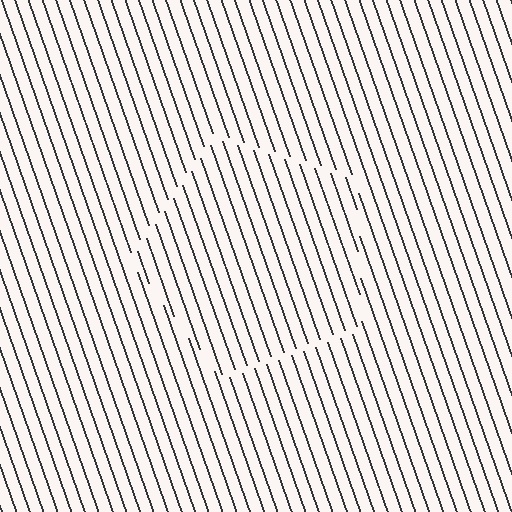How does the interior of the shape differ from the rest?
The interior of the shape contains the same grating, shifted by half a period — the contour is defined by the phase discontinuity where line-ends from the inner and outer gratings abut.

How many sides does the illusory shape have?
5 sides — the line-ends trace a pentagon.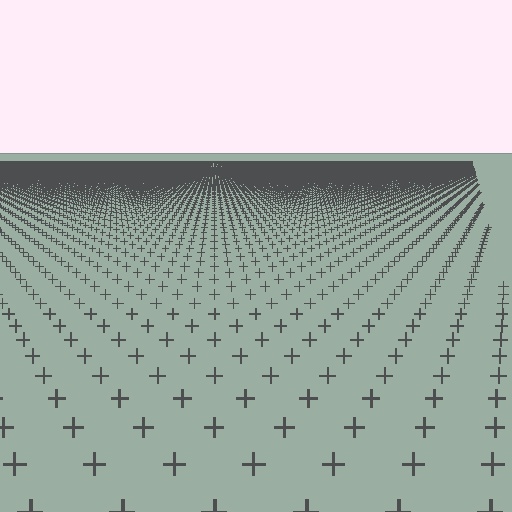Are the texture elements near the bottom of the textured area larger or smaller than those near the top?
Larger. Near the bottom, elements are closer to the viewer and appear at a bigger on-screen size.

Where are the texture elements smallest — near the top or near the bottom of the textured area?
Near the top.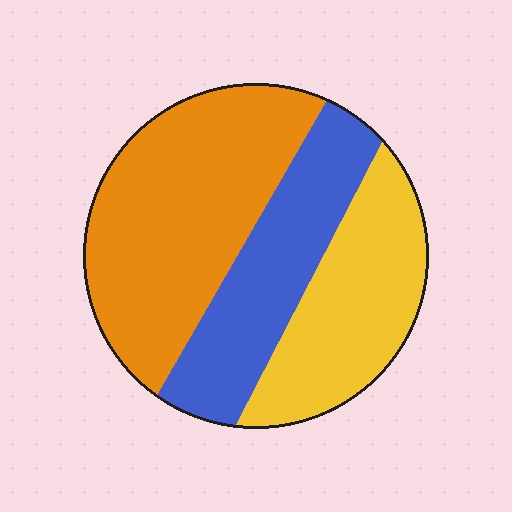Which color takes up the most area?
Orange, at roughly 45%.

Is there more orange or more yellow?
Orange.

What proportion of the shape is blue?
Blue covers around 25% of the shape.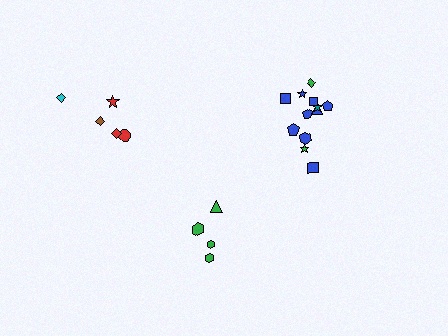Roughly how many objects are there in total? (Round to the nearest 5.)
Roughly 20 objects in total.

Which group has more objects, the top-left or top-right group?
The top-right group.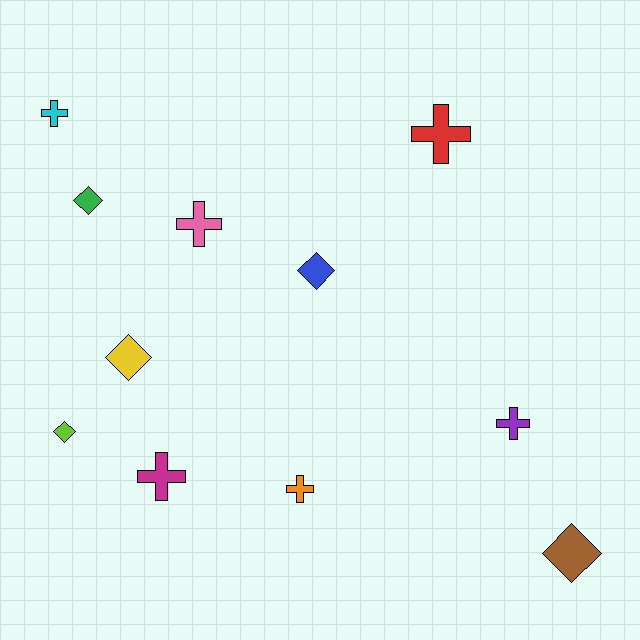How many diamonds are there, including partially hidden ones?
There are 5 diamonds.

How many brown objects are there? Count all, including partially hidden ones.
There is 1 brown object.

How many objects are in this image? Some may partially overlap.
There are 11 objects.